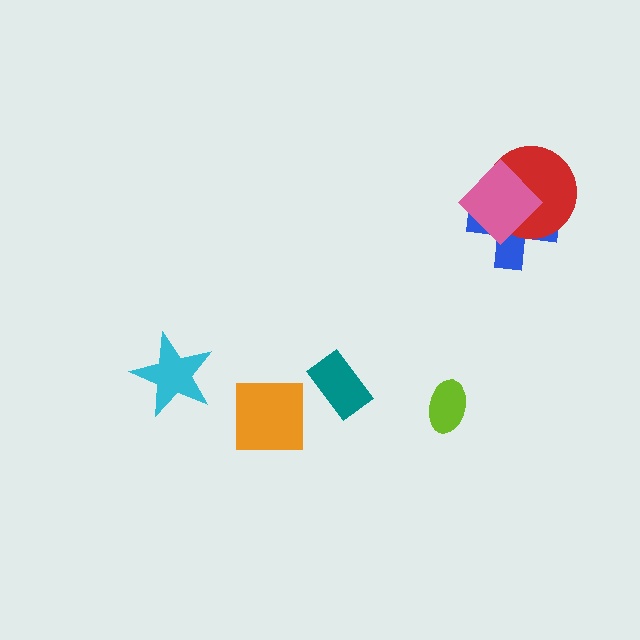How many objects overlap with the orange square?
0 objects overlap with the orange square.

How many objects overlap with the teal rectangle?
0 objects overlap with the teal rectangle.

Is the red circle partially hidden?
Yes, it is partially covered by another shape.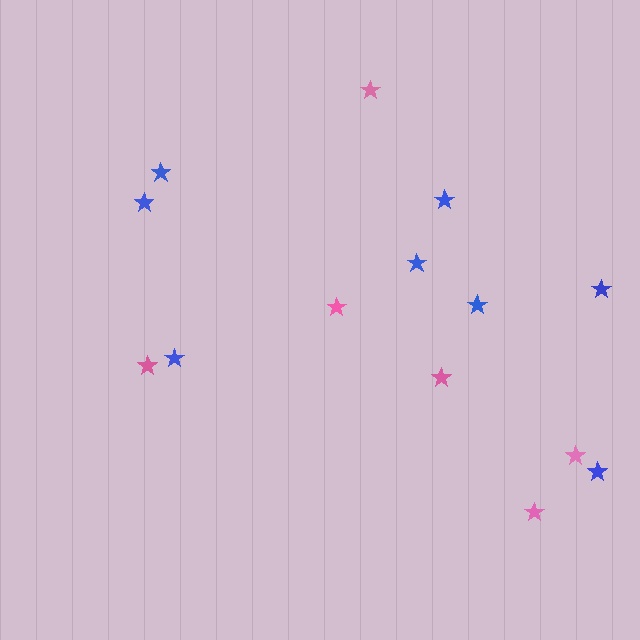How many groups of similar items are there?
There are 2 groups: one group of pink stars (6) and one group of blue stars (8).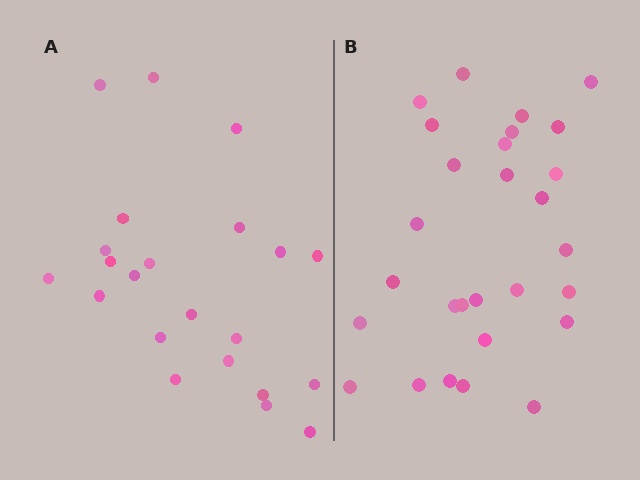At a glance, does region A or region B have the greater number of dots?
Region B (the right region) has more dots.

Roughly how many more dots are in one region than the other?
Region B has about 6 more dots than region A.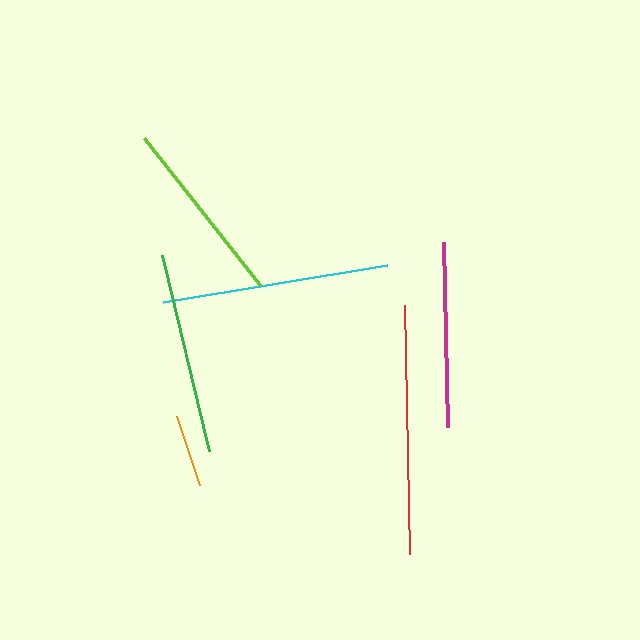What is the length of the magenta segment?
The magenta segment is approximately 185 pixels long.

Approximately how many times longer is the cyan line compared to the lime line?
The cyan line is approximately 1.2 times the length of the lime line.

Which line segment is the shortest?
The orange line is the shortest at approximately 73 pixels.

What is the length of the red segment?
The red segment is approximately 249 pixels long.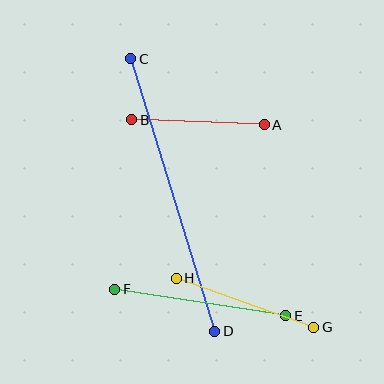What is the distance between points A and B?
The distance is approximately 132 pixels.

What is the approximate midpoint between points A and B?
The midpoint is at approximately (198, 122) pixels.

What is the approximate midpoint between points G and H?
The midpoint is at approximately (245, 303) pixels.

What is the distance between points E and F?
The distance is approximately 173 pixels.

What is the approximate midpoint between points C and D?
The midpoint is at approximately (173, 195) pixels.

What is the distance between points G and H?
The distance is approximately 146 pixels.